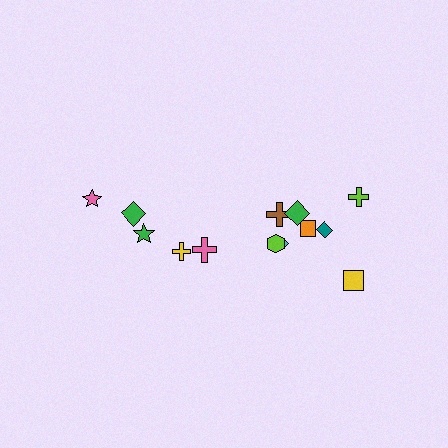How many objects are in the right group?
There are 8 objects.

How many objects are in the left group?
There are 5 objects.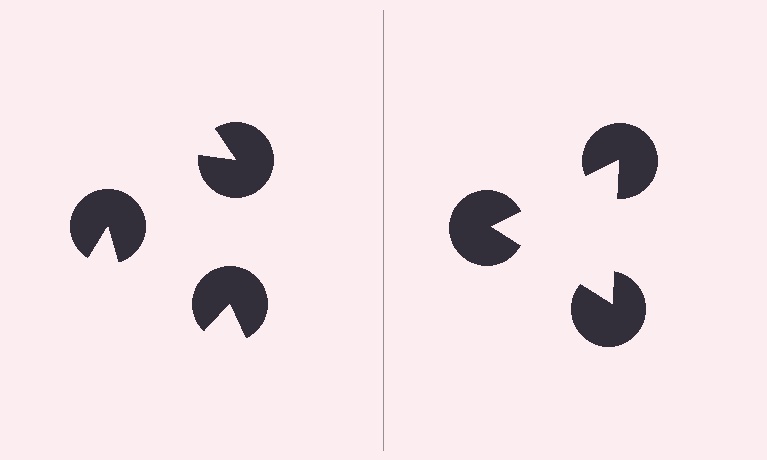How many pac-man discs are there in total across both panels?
6 — 3 on each side.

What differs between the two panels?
The pac-man discs are positioned identically on both sides; only the wedge orientations differ. On the right they align to a triangle; on the left they are misaligned.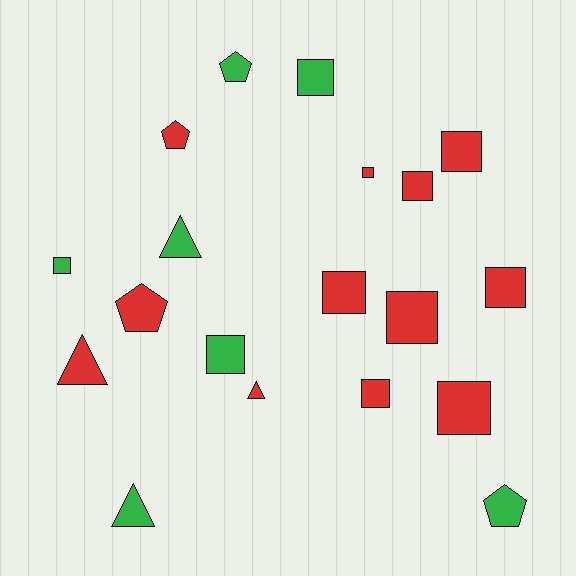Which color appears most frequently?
Red, with 12 objects.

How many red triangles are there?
There are 2 red triangles.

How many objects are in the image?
There are 19 objects.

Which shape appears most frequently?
Square, with 11 objects.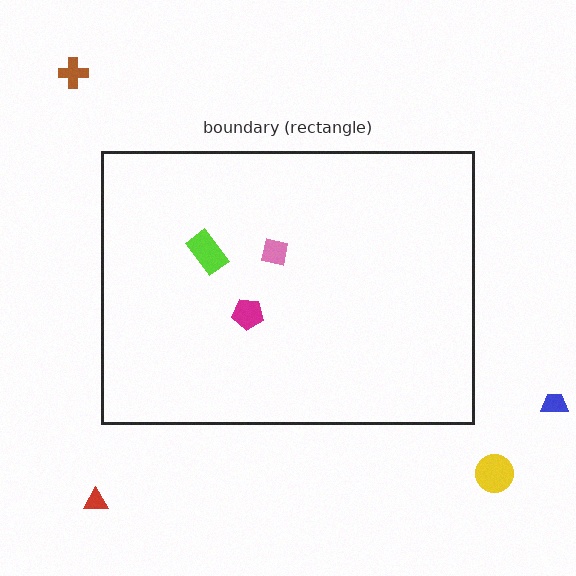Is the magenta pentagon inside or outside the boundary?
Inside.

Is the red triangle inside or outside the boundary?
Outside.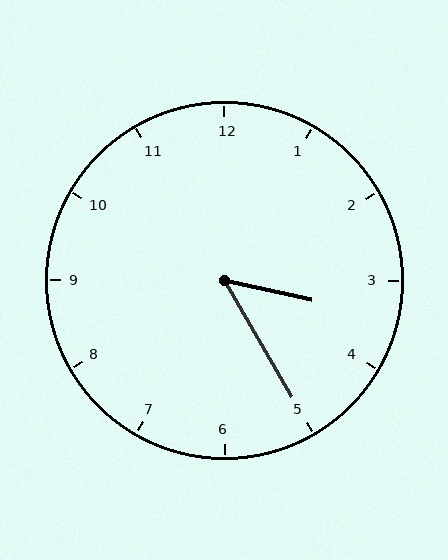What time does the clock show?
3:25.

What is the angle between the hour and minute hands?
Approximately 48 degrees.